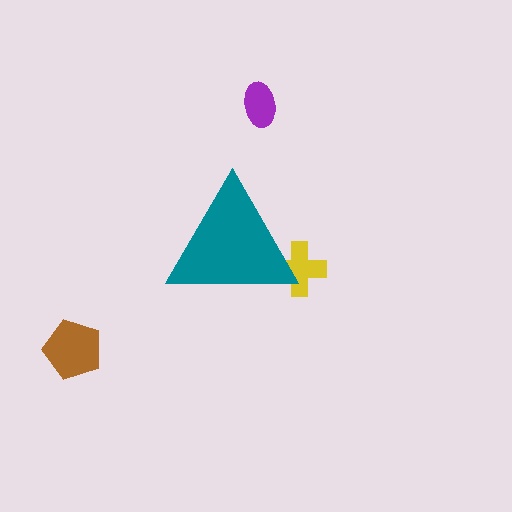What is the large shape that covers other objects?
A teal triangle.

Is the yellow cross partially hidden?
Yes, the yellow cross is partially hidden behind the teal triangle.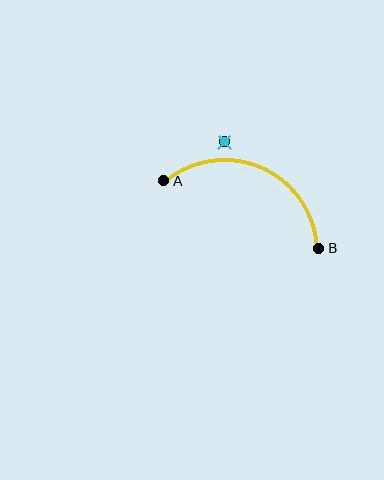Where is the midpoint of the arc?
The arc midpoint is the point on the curve farthest from the straight line joining A and B. It sits above that line.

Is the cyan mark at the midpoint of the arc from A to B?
No — the cyan mark does not lie on the arc at all. It sits slightly outside the curve.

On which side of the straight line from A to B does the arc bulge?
The arc bulges above the straight line connecting A and B.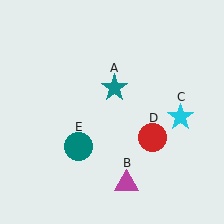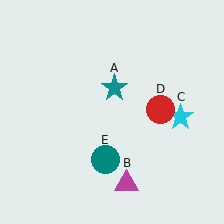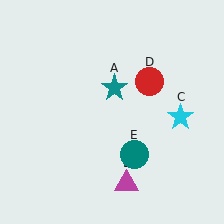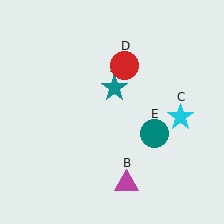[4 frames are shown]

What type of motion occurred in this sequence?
The red circle (object D), teal circle (object E) rotated counterclockwise around the center of the scene.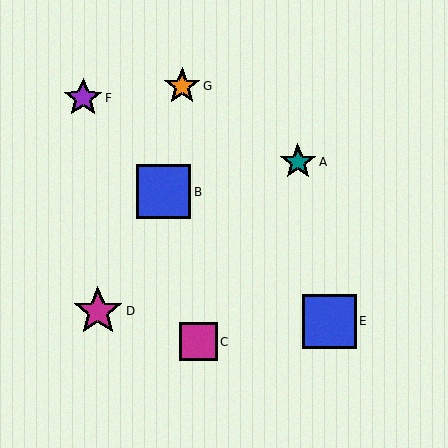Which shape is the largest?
The blue square (labeled B) is the largest.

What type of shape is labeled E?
Shape E is a blue square.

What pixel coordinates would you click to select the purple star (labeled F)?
Click at (83, 98) to select the purple star F.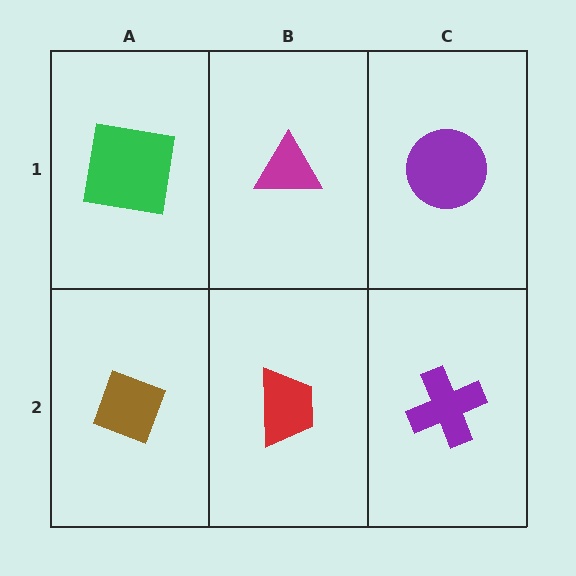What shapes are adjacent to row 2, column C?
A purple circle (row 1, column C), a red trapezoid (row 2, column B).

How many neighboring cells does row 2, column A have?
2.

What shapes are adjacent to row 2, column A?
A green square (row 1, column A), a red trapezoid (row 2, column B).